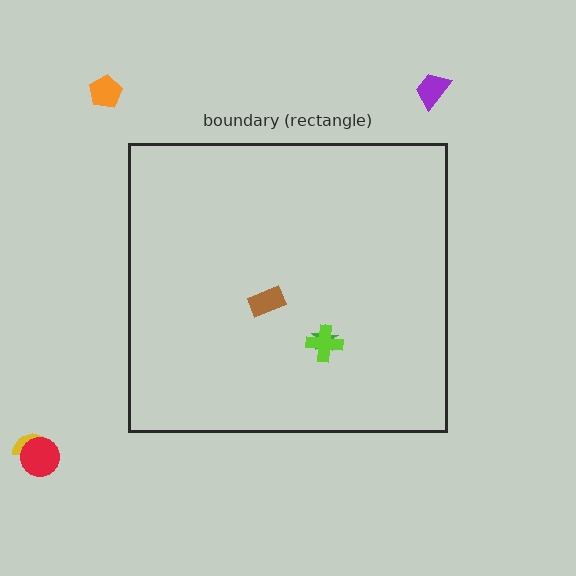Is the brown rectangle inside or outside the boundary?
Inside.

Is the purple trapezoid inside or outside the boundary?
Outside.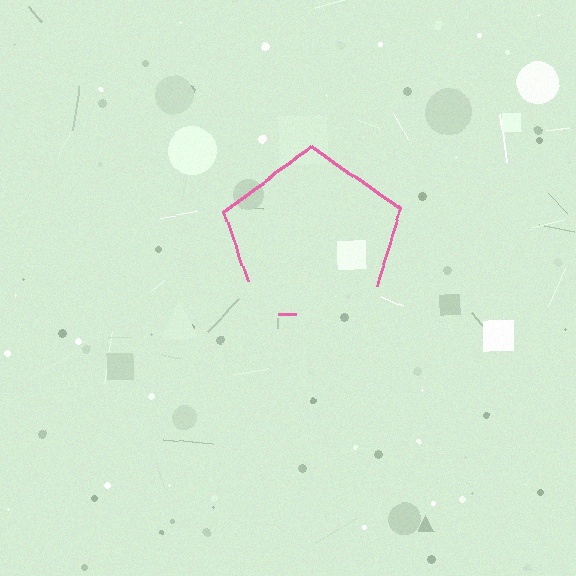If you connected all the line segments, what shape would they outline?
They would outline a pentagon.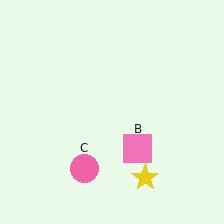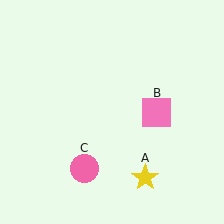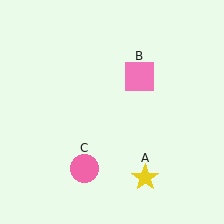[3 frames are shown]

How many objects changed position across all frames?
1 object changed position: pink square (object B).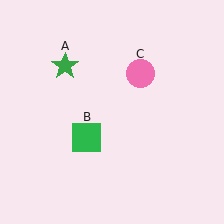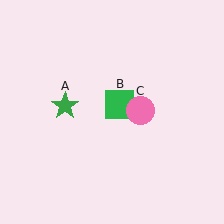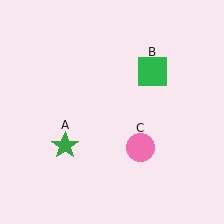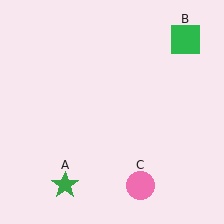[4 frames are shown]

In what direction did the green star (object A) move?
The green star (object A) moved down.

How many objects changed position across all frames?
3 objects changed position: green star (object A), green square (object B), pink circle (object C).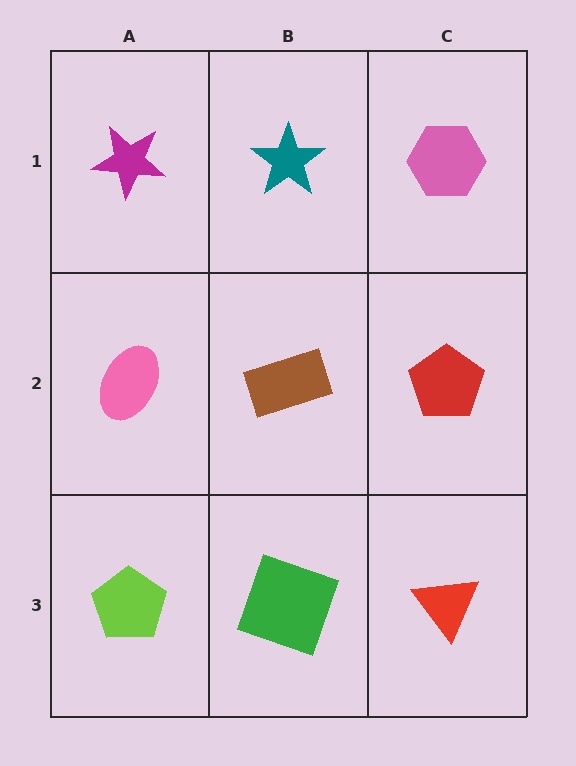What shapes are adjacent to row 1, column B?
A brown rectangle (row 2, column B), a magenta star (row 1, column A), a pink hexagon (row 1, column C).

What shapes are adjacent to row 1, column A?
A pink ellipse (row 2, column A), a teal star (row 1, column B).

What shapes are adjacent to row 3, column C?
A red pentagon (row 2, column C), a green square (row 3, column B).